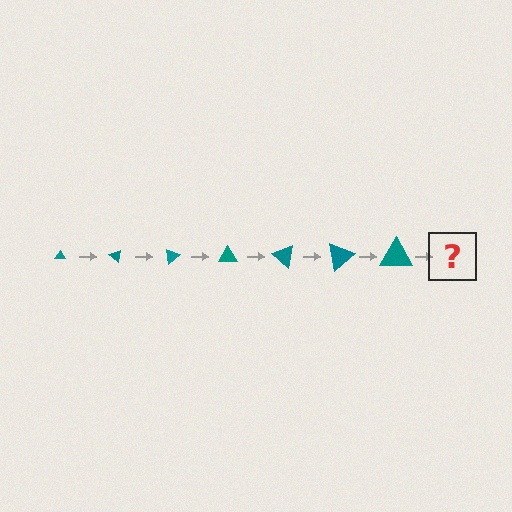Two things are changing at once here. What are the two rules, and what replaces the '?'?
The two rules are that the triangle grows larger each step and it rotates 40 degrees each step. The '?' should be a triangle, larger than the previous one and rotated 280 degrees from the start.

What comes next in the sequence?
The next element should be a triangle, larger than the previous one and rotated 280 degrees from the start.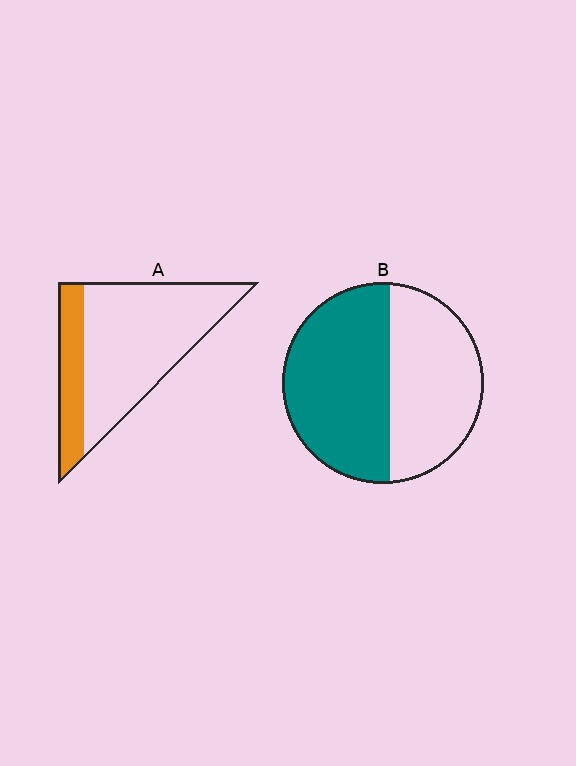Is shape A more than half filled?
No.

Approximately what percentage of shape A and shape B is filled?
A is approximately 25% and B is approximately 55%.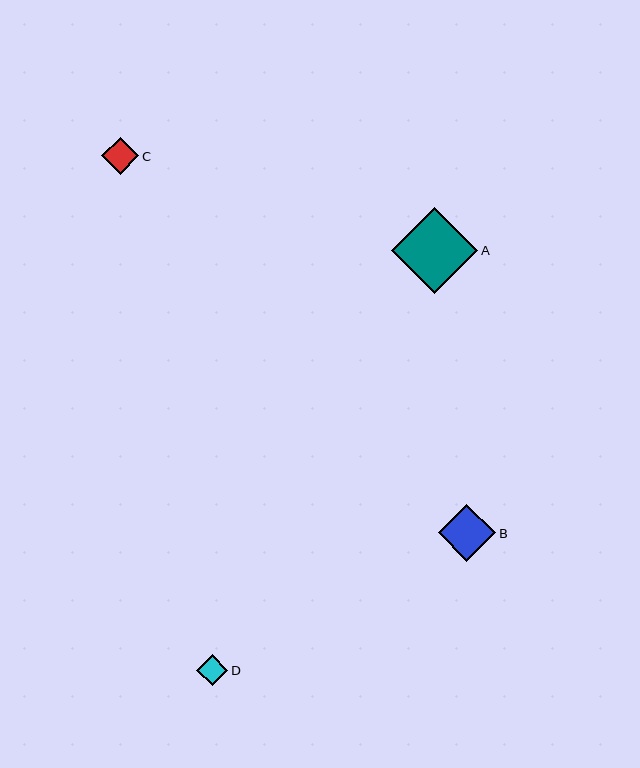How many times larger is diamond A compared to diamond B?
Diamond A is approximately 1.5 times the size of diamond B.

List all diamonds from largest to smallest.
From largest to smallest: A, B, C, D.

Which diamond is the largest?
Diamond A is the largest with a size of approximately 86 pixels.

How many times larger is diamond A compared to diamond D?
Diamond A is approximately 2.8 times the size of diamond D.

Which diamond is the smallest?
Diamond D is the smallest with a size of approximately 31 pixels.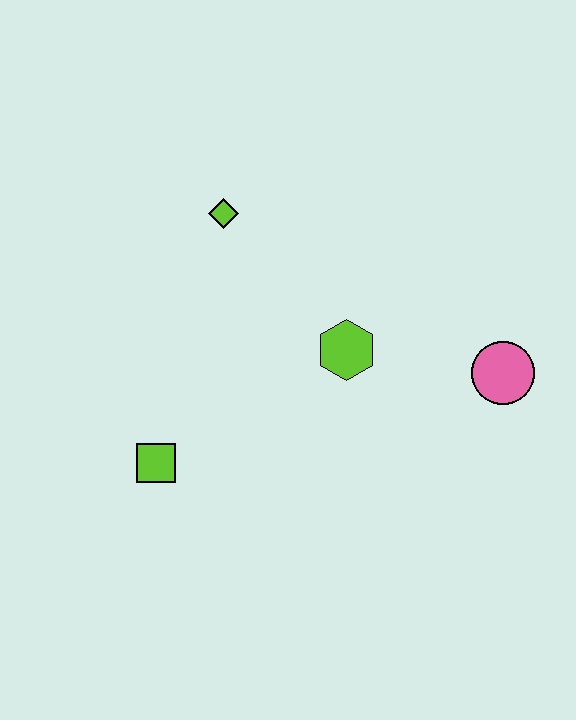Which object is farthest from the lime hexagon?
The lime square is farthest from the lime hexagon.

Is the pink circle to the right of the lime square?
Yes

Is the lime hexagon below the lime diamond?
Yes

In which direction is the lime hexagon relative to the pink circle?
The lime hexagon is to the left of the pink circle.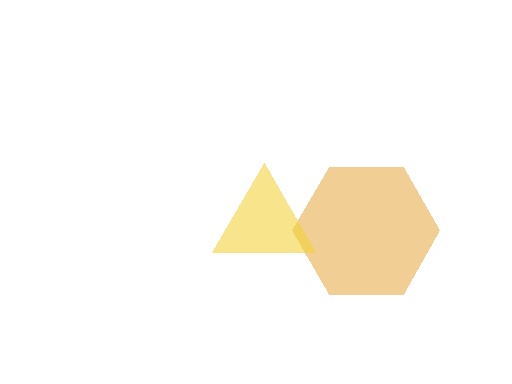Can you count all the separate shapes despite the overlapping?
Yes, there are 2 separate shapes.